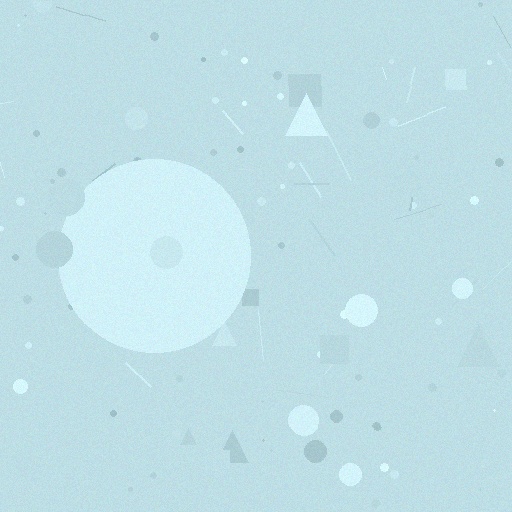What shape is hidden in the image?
A circle is hidden in the image.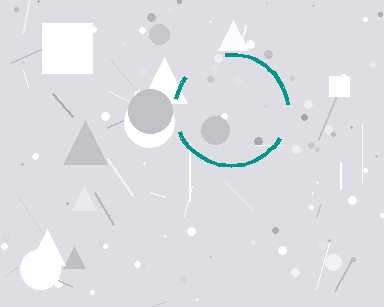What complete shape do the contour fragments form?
The contour fragments form a circle.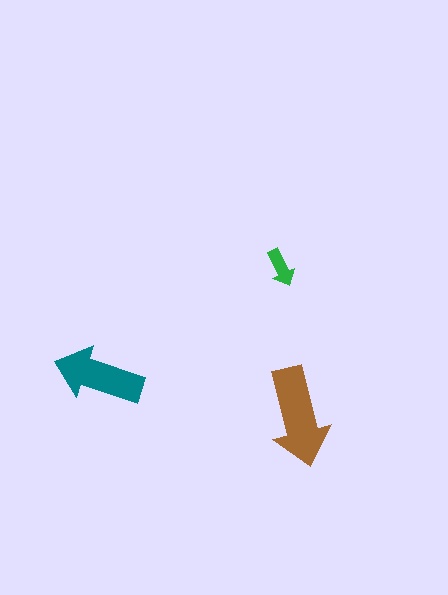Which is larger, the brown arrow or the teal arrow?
The brown one.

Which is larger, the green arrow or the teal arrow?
The teal one.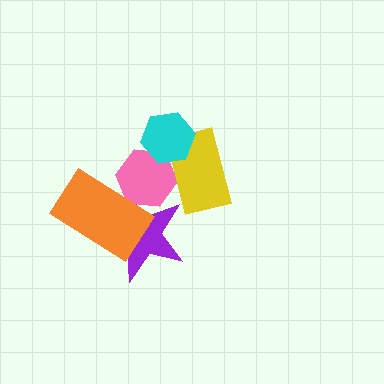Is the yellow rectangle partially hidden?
Yes, it is partially covered by another shape.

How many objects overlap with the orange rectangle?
2 objects overlap with the orange rectangle.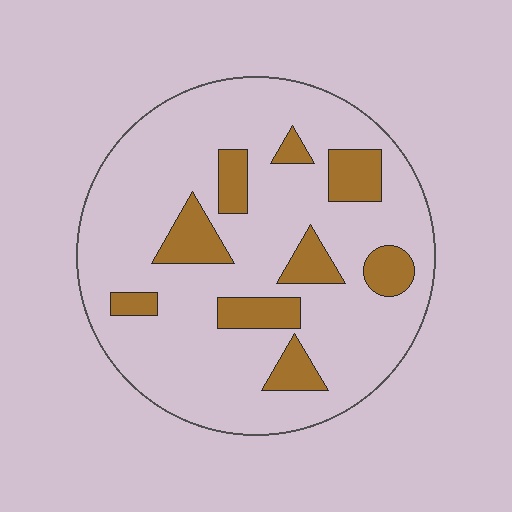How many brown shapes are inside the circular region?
9.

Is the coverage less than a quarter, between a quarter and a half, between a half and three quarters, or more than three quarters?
Less than a quarter.